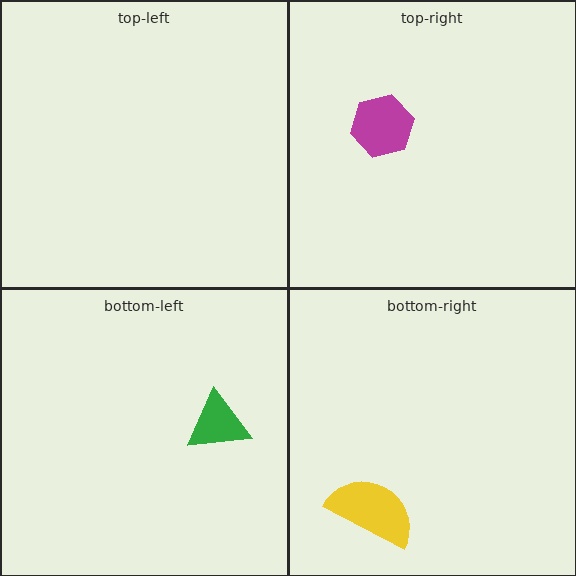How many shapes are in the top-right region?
1.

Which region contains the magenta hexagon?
The top-right region.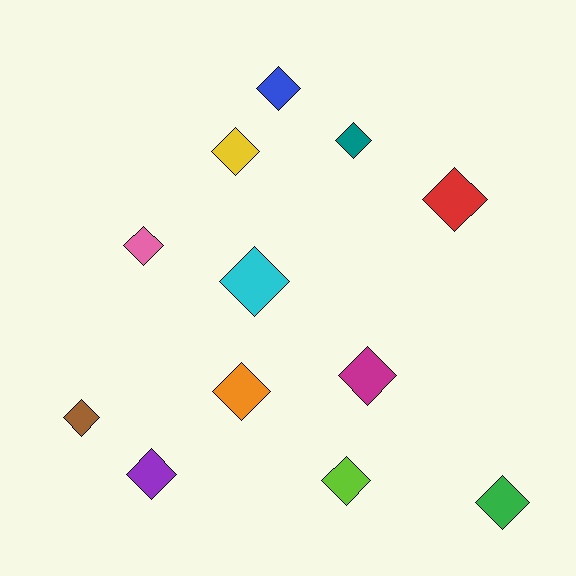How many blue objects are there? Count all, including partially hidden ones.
There is 1 blue object.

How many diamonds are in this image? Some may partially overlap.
There are 12 diamonds.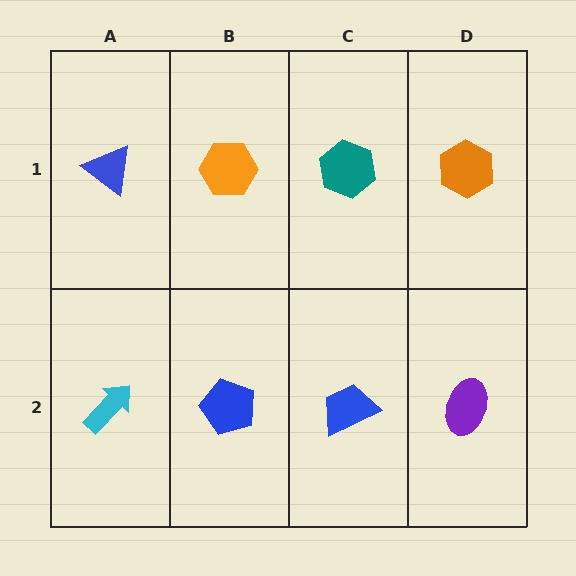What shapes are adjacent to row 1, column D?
A purple ellipse (row 2, column D), a teal hexagon (row 1, column C).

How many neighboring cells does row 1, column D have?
2.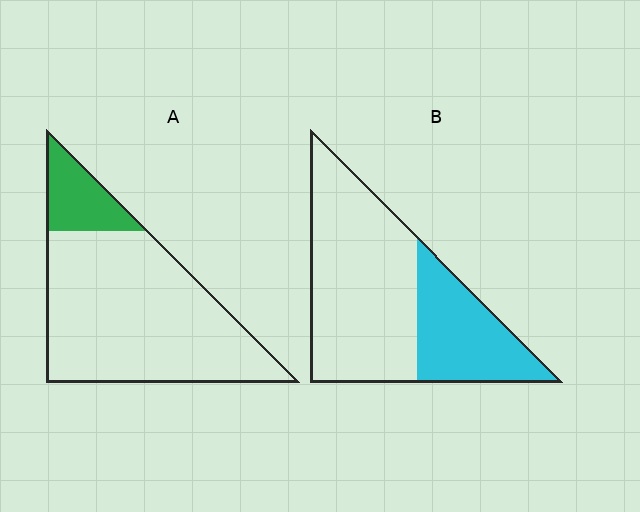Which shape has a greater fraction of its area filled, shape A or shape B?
Shape B.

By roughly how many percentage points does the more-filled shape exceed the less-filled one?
By roughly 15 percentage points (B over A).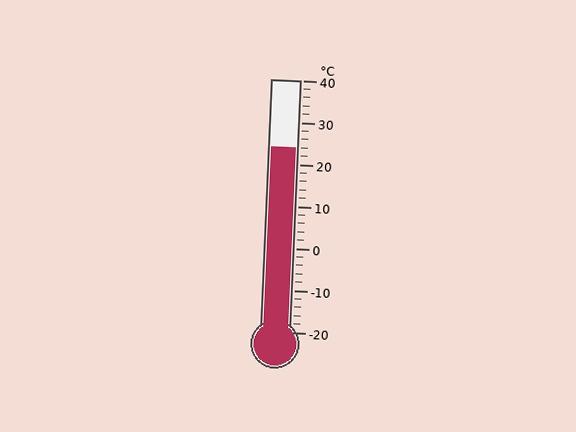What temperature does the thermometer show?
The thermometer shows approximately 24°C.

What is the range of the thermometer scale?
The thermometer scale ranges from -20°C to 40°C.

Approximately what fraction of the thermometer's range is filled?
The thermometer is filled to approximately 75% of its range.